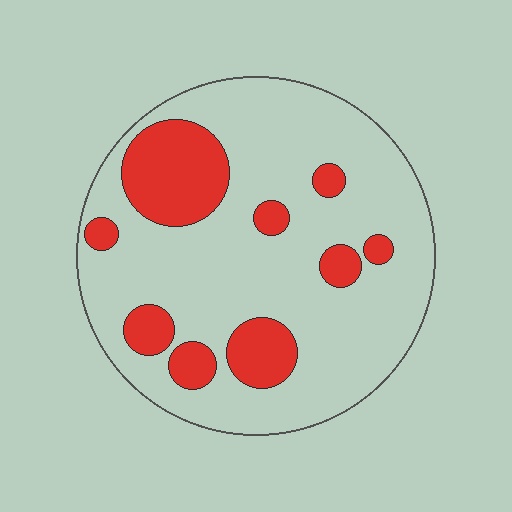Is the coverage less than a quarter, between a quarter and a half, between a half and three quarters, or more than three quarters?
Less than a quarter.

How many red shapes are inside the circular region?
9.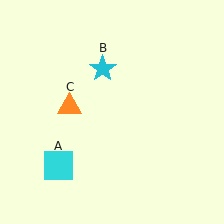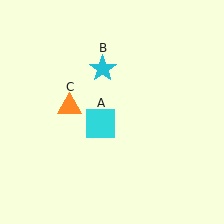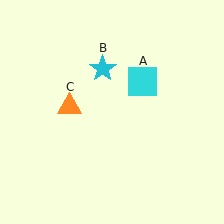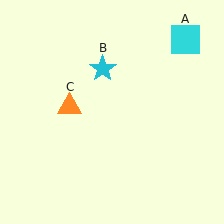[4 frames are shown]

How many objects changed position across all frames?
1 object changed position: cyan square (object A).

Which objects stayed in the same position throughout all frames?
Cyan star (object B) and orange triangle (object C) remained stationary.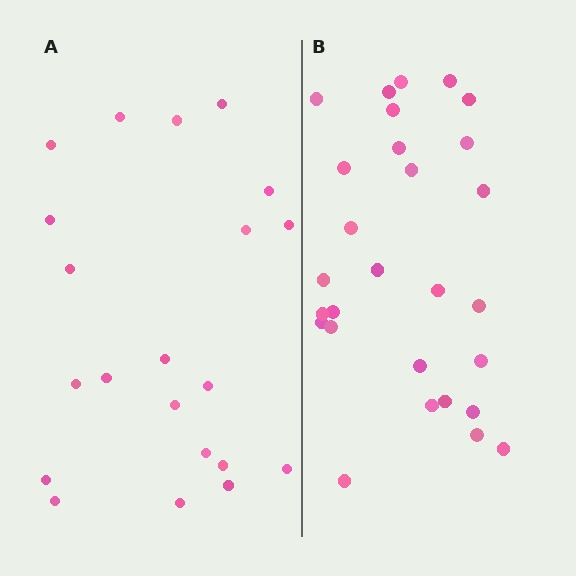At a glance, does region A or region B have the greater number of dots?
Region B (the right region) has more dots.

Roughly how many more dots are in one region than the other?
Region B has roughly 8 or so more dots than region A.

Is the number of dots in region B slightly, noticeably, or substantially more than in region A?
Region B has noticeably more, but not dramatically so. The ratio is roughly 1.3 to 1.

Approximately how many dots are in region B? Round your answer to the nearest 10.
About 30 dots. (The exact count is 28, which rounds to 30.)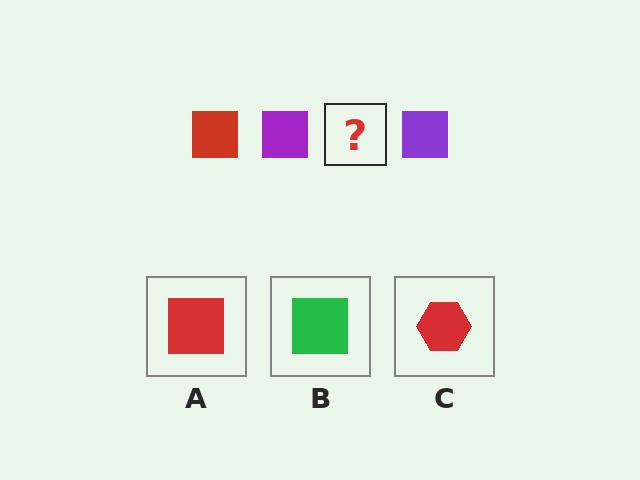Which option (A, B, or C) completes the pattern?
A.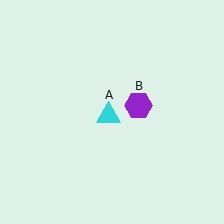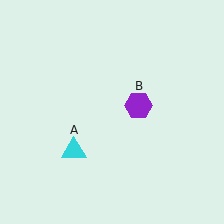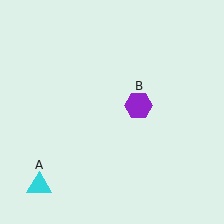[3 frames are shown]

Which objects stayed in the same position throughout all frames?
Purple hexagon (object B) remained stationary.